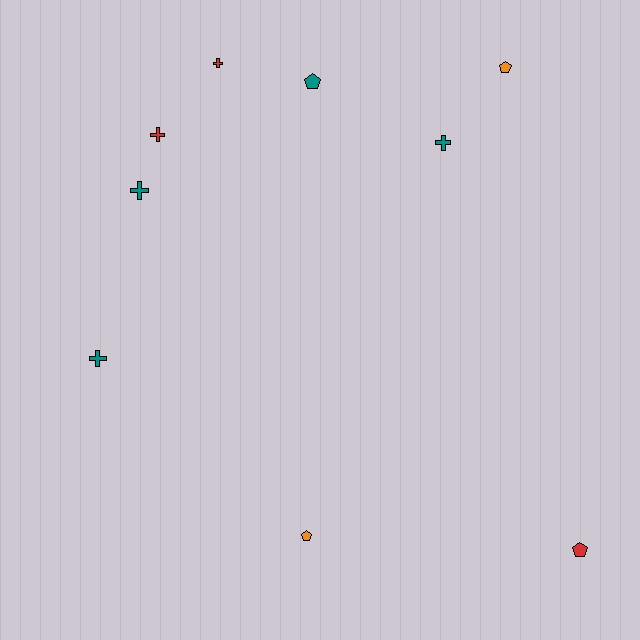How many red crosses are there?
There are 2 red crosses.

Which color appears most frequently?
Teal, with 4 objects.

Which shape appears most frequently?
Cross, with 5 objects.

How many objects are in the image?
There are 9 objects.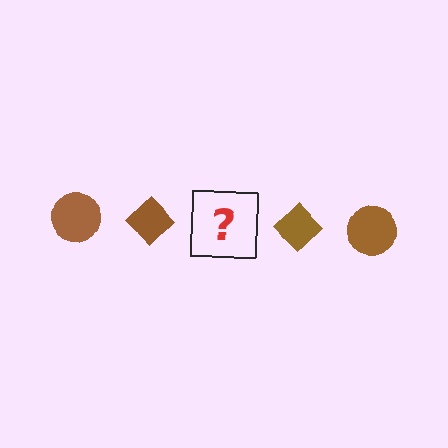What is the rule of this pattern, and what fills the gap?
The rule is that the pattern cycles through circle, diamond shapes in brown. The gap should be filled with a brown circle.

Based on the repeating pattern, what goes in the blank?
The blank should be a brown circle.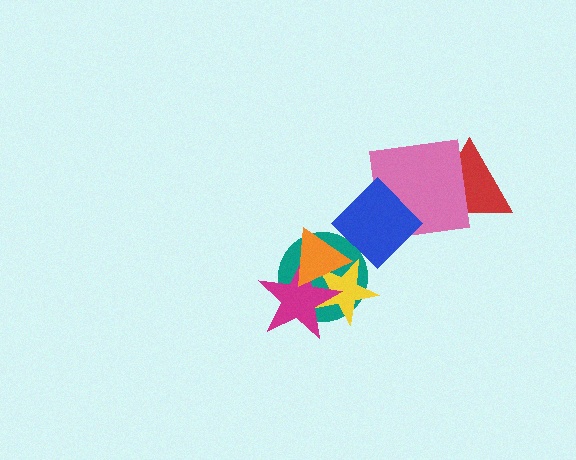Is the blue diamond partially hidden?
No, no other shape covers it.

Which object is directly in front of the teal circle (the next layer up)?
The yellow star is directly in front of the teal circle.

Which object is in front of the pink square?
The blue diamond is in front of the pink square.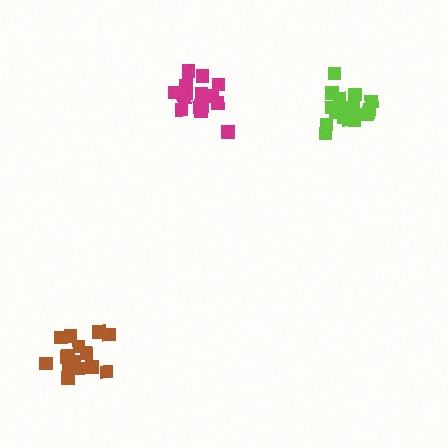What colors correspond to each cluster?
The clusters are colored: brown, magenta, lime.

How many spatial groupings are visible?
There are 3 spatial groupings.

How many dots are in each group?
Group 1: 15 dots, Group 2: 17 dots, Group 3: 18 dots (50 total).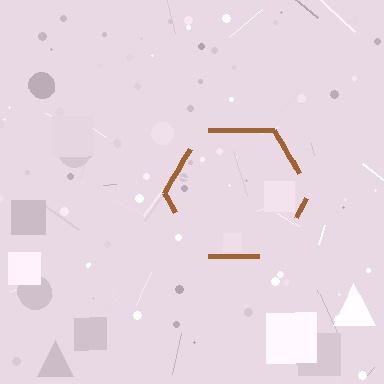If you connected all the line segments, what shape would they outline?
They would outline a hexagon.